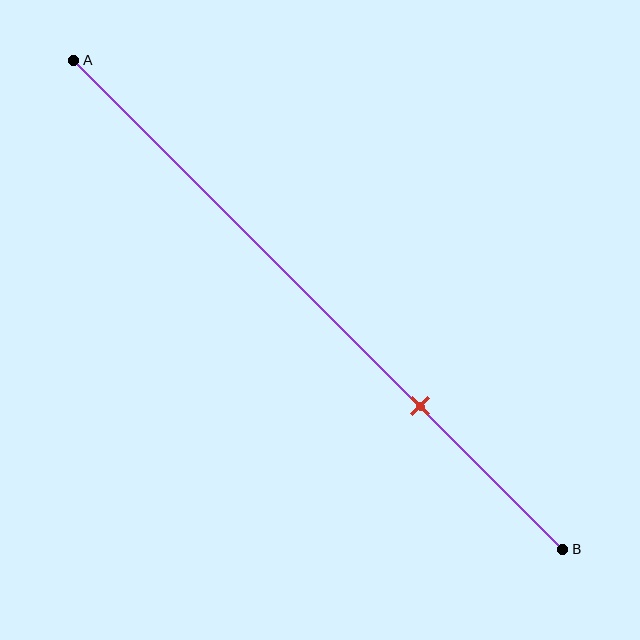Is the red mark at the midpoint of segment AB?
No, the mark is at about 70% from A, not at the 50% midpoint.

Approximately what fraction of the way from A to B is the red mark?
The red mark is approximately 70% of the way from A to B.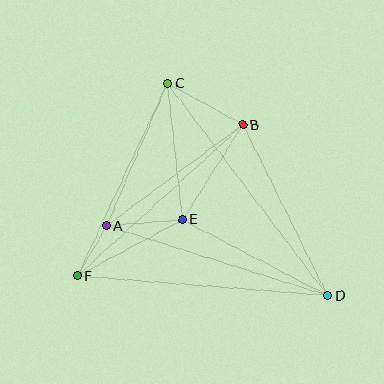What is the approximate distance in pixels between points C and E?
The distance between C and E is approximately 137 pixels.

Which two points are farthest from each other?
Points C and D are farthest from each other.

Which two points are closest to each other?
Points A and F are closest to each other.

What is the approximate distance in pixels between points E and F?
The distance between E and F is approximately 119 pixels.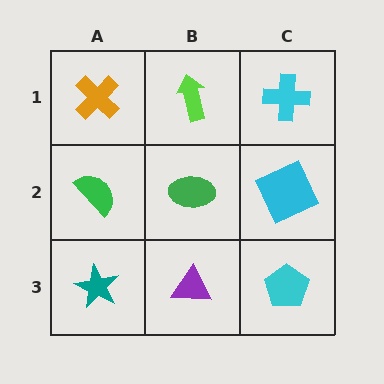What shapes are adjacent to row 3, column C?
A cyan square (row 2, column C), a purple triangle (row 3, column B).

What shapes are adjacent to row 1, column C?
A cyan square (row 2, column C), a lime arrow (row 1, column B).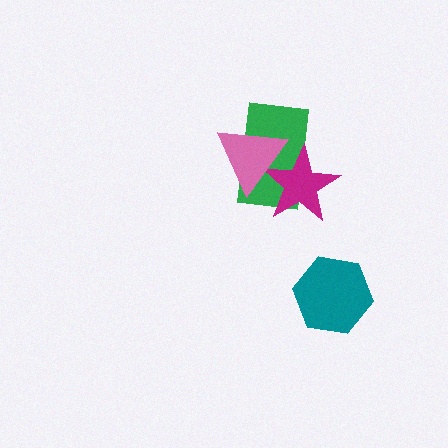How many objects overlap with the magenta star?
2 objects overlap with the magenta star.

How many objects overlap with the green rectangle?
2 objects overlap with the green rectangle.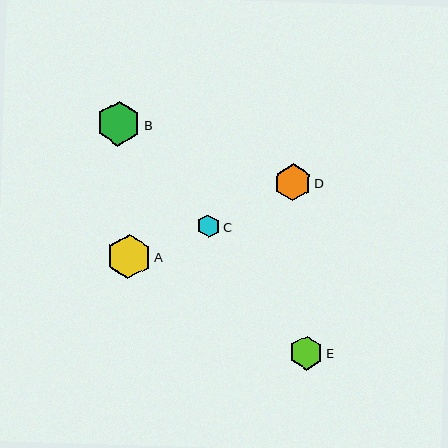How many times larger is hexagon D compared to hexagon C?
Hexagon D is approximately 1.6 times the size of hexagon C.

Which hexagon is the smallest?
Hexagon C is the smallest with a size of approximately 23 pixels.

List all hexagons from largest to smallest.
From largest to smallest: B, A, D, E, C.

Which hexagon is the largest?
Hexagon B is the largest with a size of approximately 45 pixels.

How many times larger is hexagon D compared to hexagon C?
Hexagon D is approximately 1.6 times the size of hexagon C.